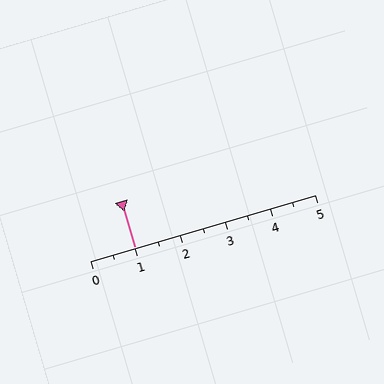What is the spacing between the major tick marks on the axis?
The major ticks are spaced 1 apart.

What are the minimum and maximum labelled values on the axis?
The axis runs from 0 to 5.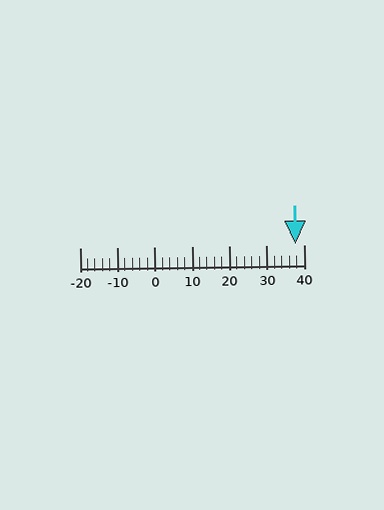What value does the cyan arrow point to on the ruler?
The cyan arrow points to approximately 38.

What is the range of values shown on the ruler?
The ruler shows values from -20 to 40.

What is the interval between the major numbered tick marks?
The major tick marks are spaced 10 units apart.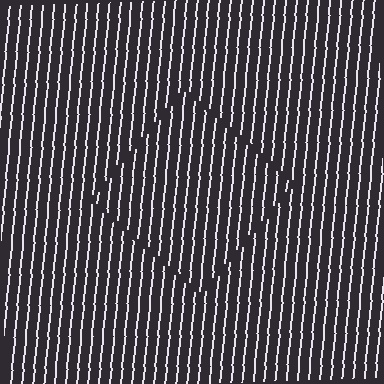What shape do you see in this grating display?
An illusory square. The interior of the shape contains the same grating, shifted by half a period — the contour is defined by the phase discontinuity where line-ends from the inner and outer gratings abut.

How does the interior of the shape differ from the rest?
The interior of the shape contains the same grating, shifted by half a period — the contour is defined by the phase discontinuity where line-ends from the inner and outer gratings abut.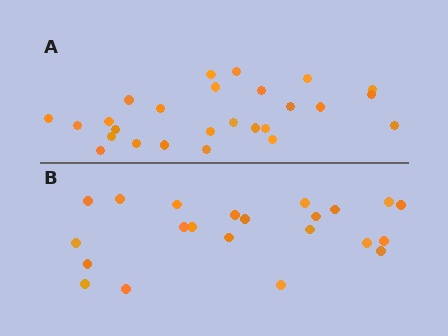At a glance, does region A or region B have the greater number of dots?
Region A (the top region) has more dots.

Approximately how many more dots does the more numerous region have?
Region A has about 4 more dots than region B.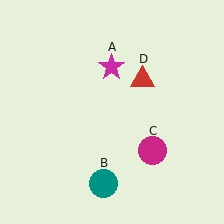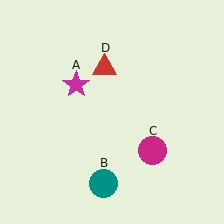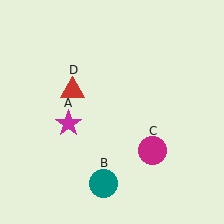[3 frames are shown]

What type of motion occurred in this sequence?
The magenta star (object A), red triangle (object D) rotated counterclockwise around the center of the scene.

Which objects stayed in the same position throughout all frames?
Teal circle (object B) and magenta circle (object C) remained stationary.